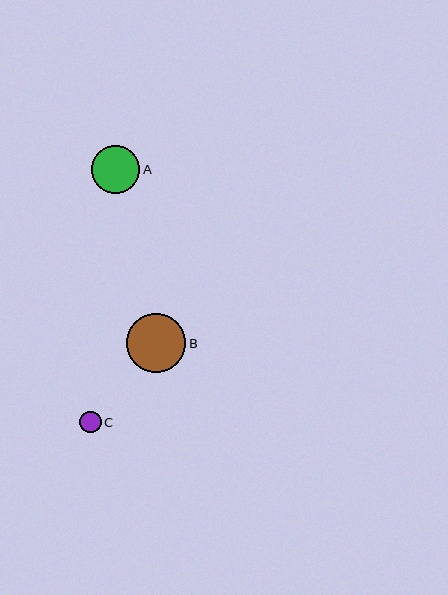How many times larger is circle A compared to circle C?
Circle A is approximately 2.2 times the size of circle C.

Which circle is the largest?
Circle B is the largest with a size of approximately 59 pixels.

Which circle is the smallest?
Circle C is the smallest with a size of approximately 22 pixels.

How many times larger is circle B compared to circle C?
Circle B is approximately 2.7 times the size of circle C.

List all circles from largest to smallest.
From largest to smallest: B, A, C.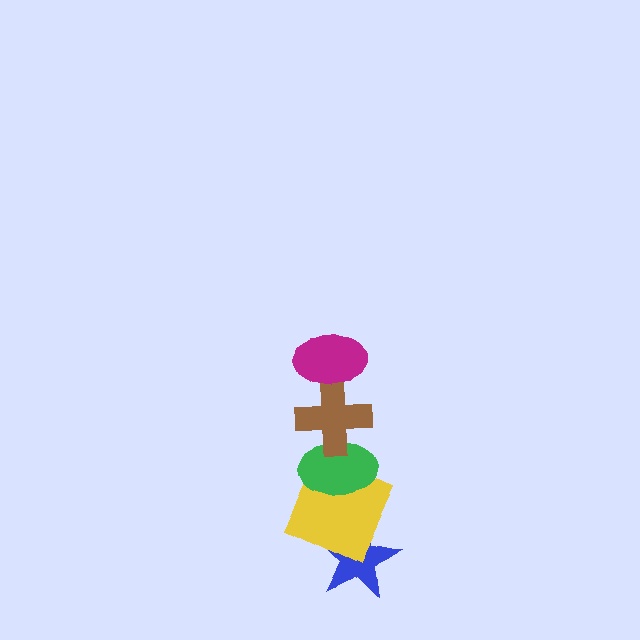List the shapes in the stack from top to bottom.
From top to bottom: the magenta ellipse, the brown cross, the green ellipse, the yellow square, the blue star.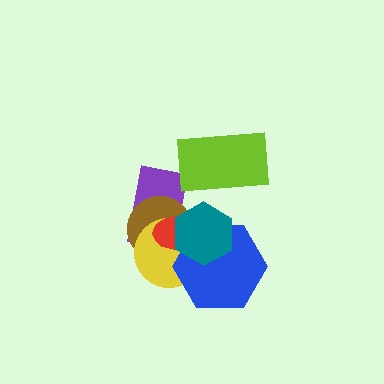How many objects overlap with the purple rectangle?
4 objects overlap with the purple rectangle.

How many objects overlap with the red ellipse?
5 objects overlap with the red ellipse.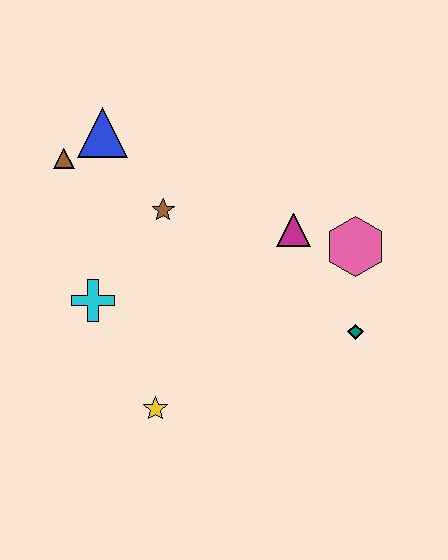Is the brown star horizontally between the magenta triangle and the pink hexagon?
No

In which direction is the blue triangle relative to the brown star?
The blue triangle is above the brown star.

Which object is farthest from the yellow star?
The blue triangle is farthest from the yellow star.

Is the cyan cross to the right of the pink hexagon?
No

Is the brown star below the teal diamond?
No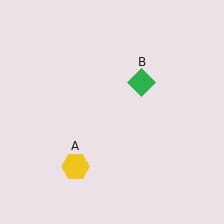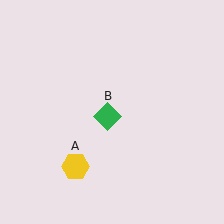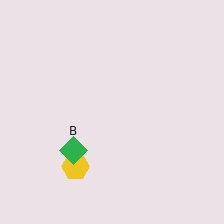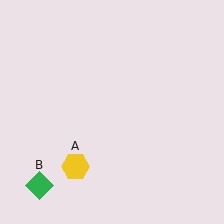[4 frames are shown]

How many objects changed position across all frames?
1 object changed position: green diamond (object B).